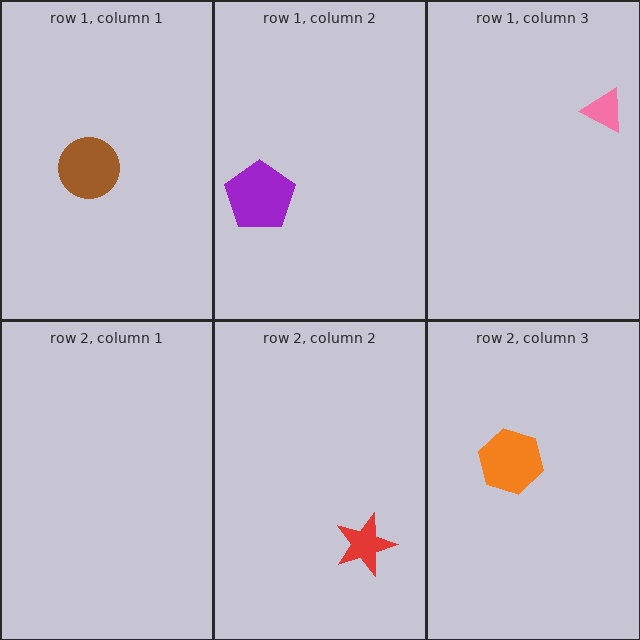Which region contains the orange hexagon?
The row 2, column 3 region.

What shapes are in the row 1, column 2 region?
The purple pentagon.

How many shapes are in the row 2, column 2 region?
1.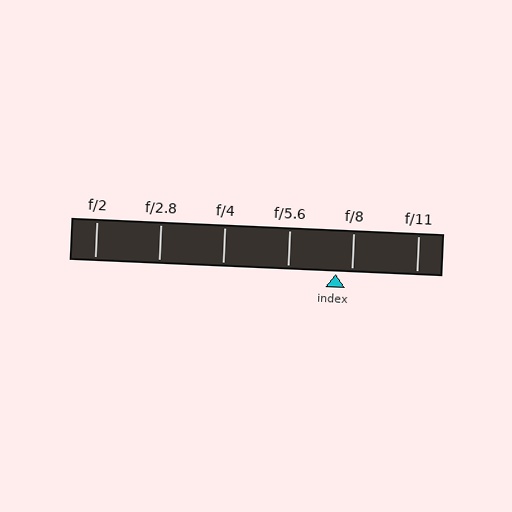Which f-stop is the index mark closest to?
The index mark is closest to f/8.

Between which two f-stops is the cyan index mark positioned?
The index mark is between f/5.6 and f/8.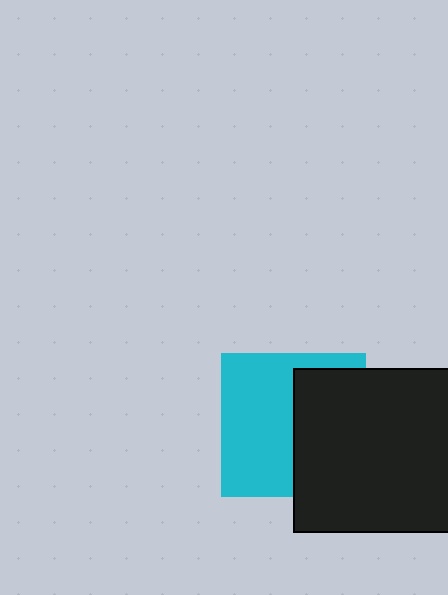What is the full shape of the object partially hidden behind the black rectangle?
The partially hidden object is a cyan square.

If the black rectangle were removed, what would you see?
You would see the complete cyan square.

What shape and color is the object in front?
The object in front is a black rectangle.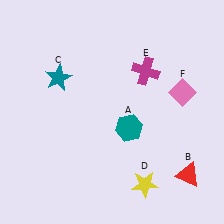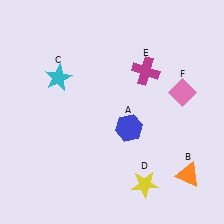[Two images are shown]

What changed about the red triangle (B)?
In Image 1, B is red. In Image 2, it changed to orange.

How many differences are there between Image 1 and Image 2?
There are 3 differences between the two images.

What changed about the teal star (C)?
In Image 1, C is teal. In Image 2, it changed to cyan.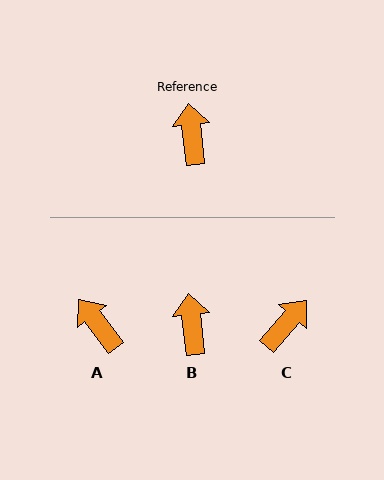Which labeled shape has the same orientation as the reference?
B.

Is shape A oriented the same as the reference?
No, it is off by about 31 degrees.